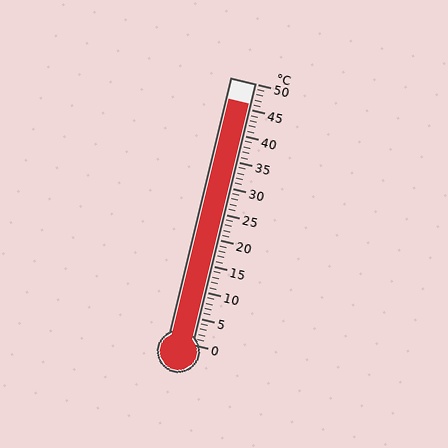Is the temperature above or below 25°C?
The temperature is above 25°C.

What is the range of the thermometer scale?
The thermometer scale ranges from 0°C to 50°C.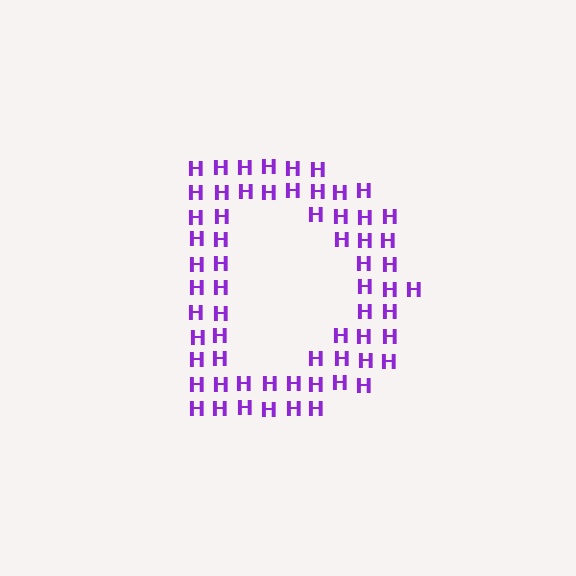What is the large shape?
The large shape is the letter D.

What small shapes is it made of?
It is made of small letter H's.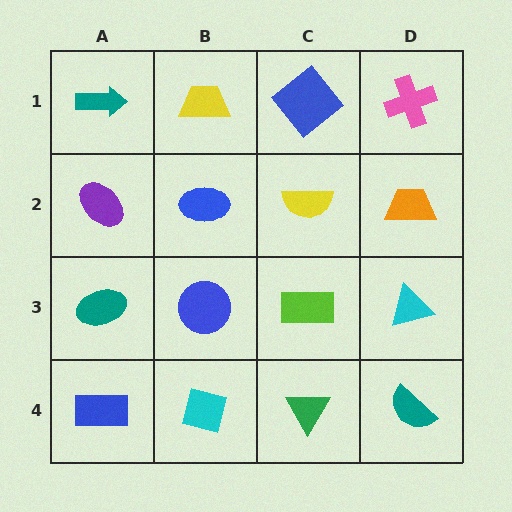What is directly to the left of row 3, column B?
A teal ellipse.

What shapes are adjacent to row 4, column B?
A blue circle (row 3, column B), a blue rectangle (row 4, column A), a green triangle (row 4, column C).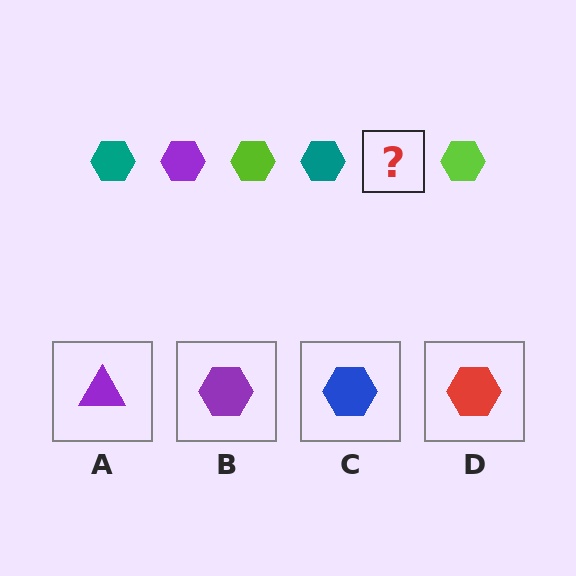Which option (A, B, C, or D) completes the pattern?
B.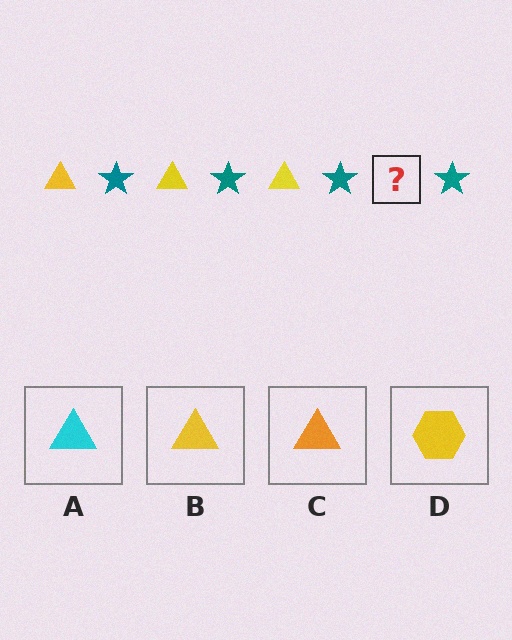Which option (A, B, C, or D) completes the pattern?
B.